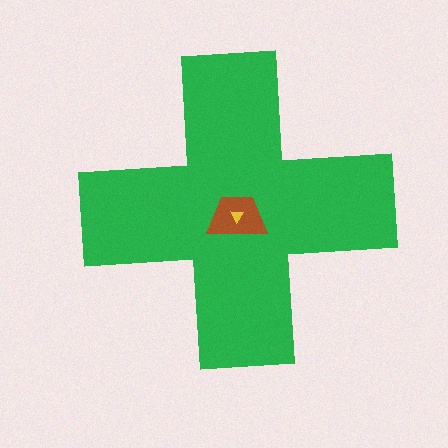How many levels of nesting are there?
3.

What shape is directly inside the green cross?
The brown trapezoid.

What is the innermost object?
The yellow triangle.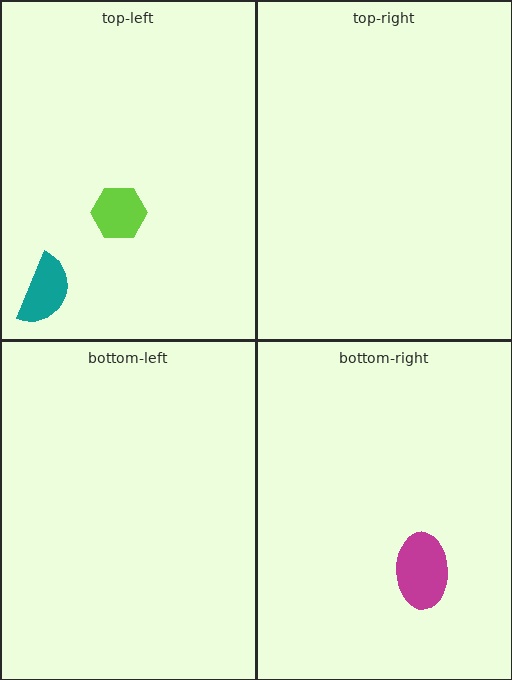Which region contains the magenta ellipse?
The bottom-right region.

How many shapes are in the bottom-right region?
1.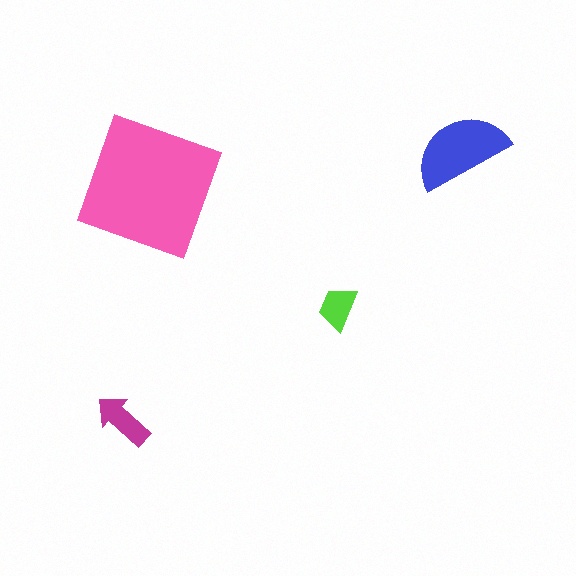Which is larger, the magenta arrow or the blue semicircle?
The blue semicircle.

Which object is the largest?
The pink square.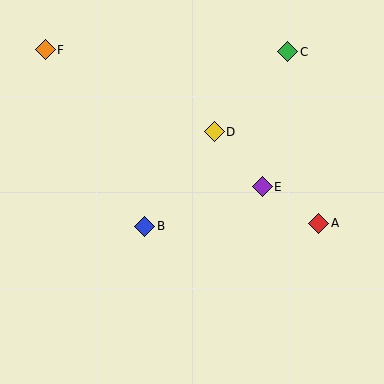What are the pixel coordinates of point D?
Point D is at (214, 132).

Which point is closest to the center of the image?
Point B at (145, 226) is closest to the center.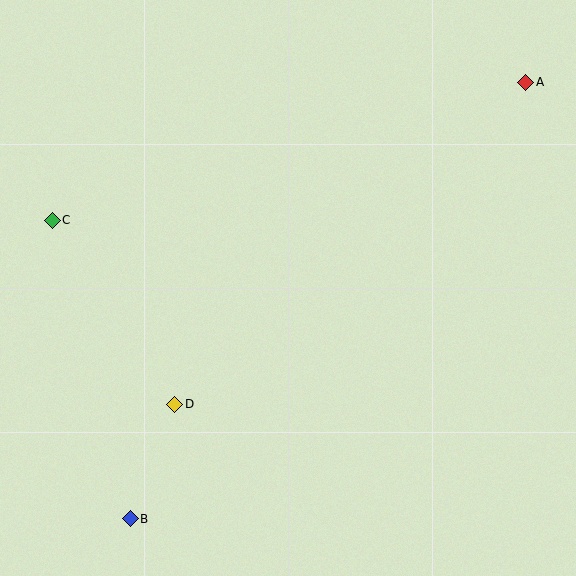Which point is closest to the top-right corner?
Point A is closest to the top-right corner.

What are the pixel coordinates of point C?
Point C is at (52, 220).